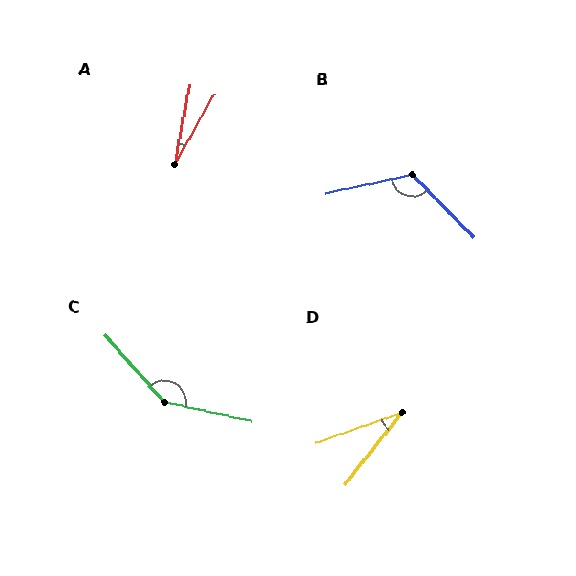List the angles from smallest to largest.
A (19°), D (32°), B (122°), C (144°).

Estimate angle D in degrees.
Approximately 32 degrees.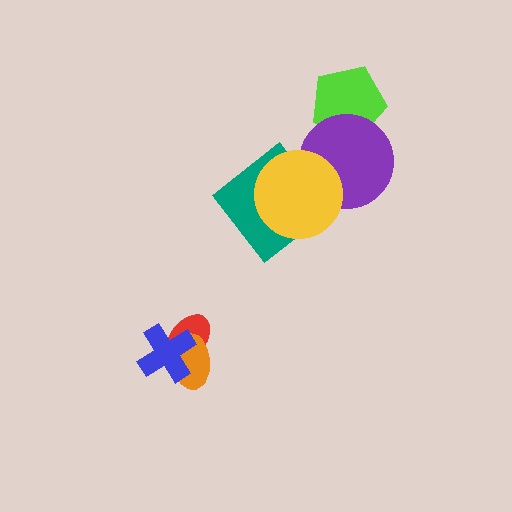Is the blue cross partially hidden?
No, no other shape covers it.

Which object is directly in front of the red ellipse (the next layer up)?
The orange ellipse is directly in front of the red ellipse.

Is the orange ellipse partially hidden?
Yes, it is partially covered by another shape.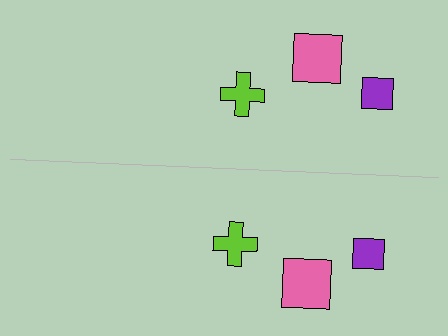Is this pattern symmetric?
Yes, this pattern has bilateral (reflection) symmetry.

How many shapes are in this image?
There are 6 shapes in this image.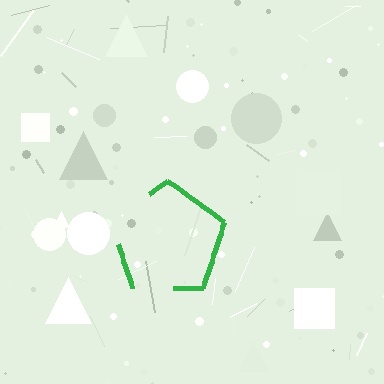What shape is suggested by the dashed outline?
The dashed outline suggests a pentagon.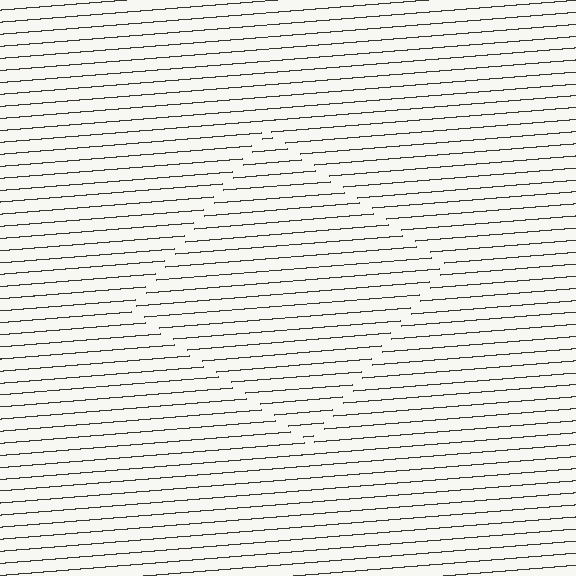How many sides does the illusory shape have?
4 sides — the line-ends trace a square.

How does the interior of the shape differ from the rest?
The interior of the shape contains the same grating, shifted by half a period — the contour is defined by the phase discontinuity where line-ends from the inner and outer gratings abut.